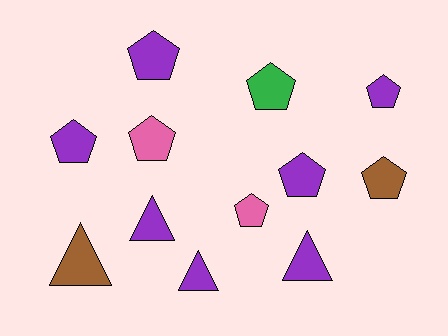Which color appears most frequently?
Purple, with 7 objects.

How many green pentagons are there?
There is 1 green pentagon.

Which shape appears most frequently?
Pentagon, with 8 objects.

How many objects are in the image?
There are 12 objects.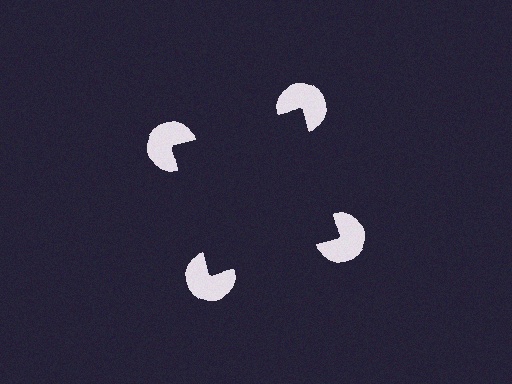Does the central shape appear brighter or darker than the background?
It typically appears slightly darker than the background, even though no actual brightness change is drawn.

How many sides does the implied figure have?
4 sides.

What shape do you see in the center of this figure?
An illusory square — its edges are inferred from the aligned wedge cuts in the pac-man discs, not physically drawn.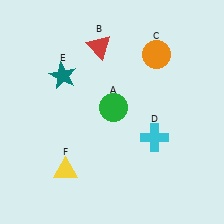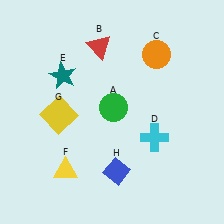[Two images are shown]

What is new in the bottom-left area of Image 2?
A yellow square (G) was added in the bottom-left area of Image 2.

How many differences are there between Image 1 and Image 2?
There are 2 differences between the two images.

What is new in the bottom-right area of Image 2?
A blue diamond (H) was added in the bottom-right area of Image 2.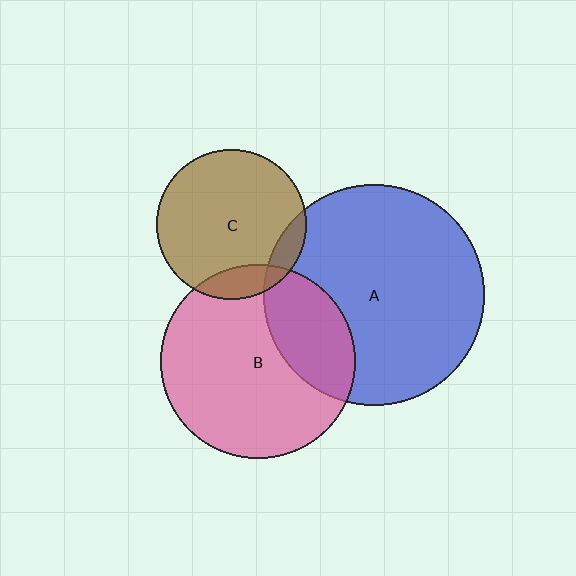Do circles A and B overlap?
Yes.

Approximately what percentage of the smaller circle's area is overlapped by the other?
Approximately 30%.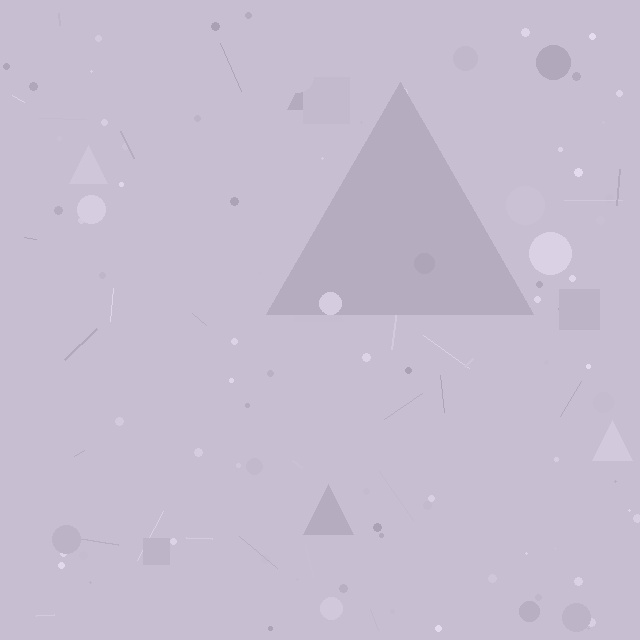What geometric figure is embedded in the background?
A triangle is embedded in the background.